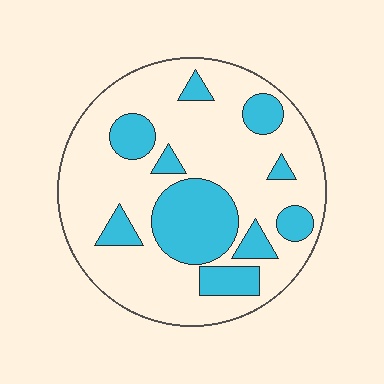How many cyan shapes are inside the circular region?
10.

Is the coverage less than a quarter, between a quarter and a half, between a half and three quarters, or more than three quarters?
Between a quarter and a half.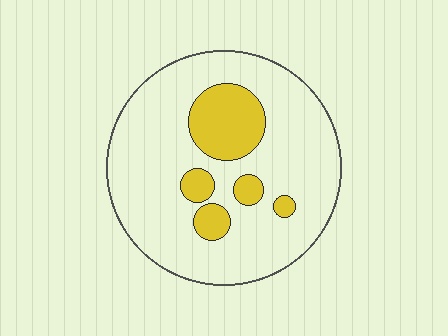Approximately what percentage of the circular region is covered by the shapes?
Approximately 20%.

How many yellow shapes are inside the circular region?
5.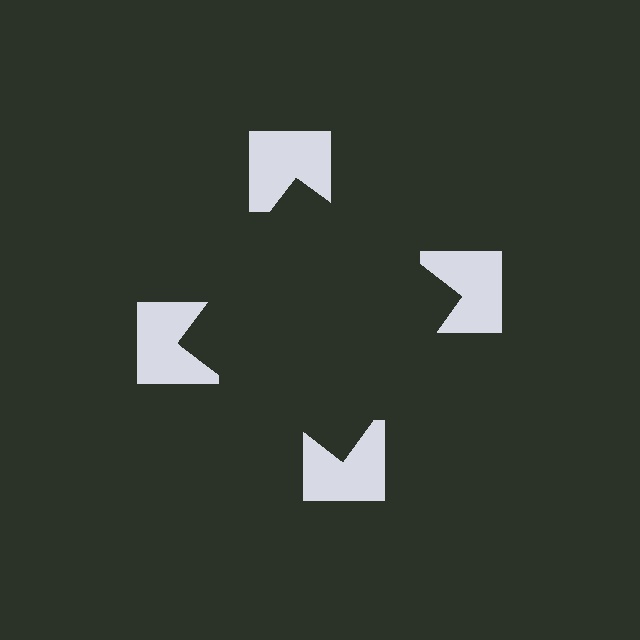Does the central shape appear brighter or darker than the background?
It typically appears slightly darker than the background, even though no actual brightness change is drawn.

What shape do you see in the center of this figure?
An illusory square — its edges are inferred from the aligned wedge cuts in the notched squares, not physically drawn.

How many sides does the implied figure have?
4 sides.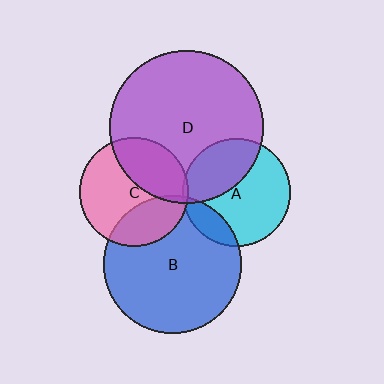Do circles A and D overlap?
Yes.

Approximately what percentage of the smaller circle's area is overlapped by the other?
Approximately 35%.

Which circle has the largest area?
Circle D (purple).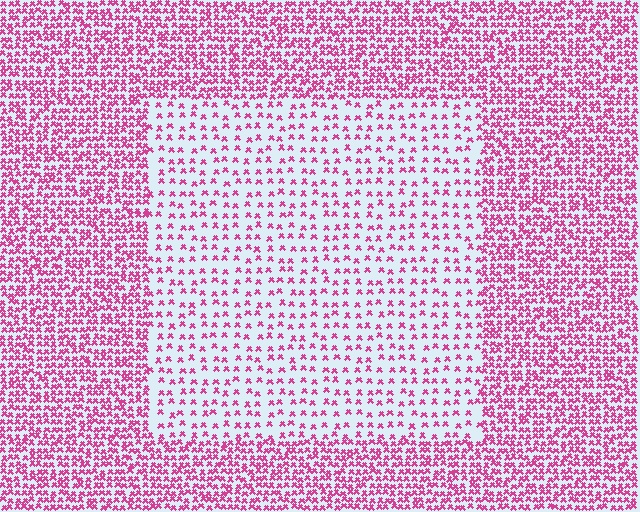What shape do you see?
I see a rectangle.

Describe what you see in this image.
The image contains small magenta elements arranged at two different densities. A rectangle-shaped region is visible where the elements are less densely packed than the surrounding area.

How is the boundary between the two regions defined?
The boundary is defined by a change in element density (approximately 2.4x ratio). All elements are the same color, size, and shape.